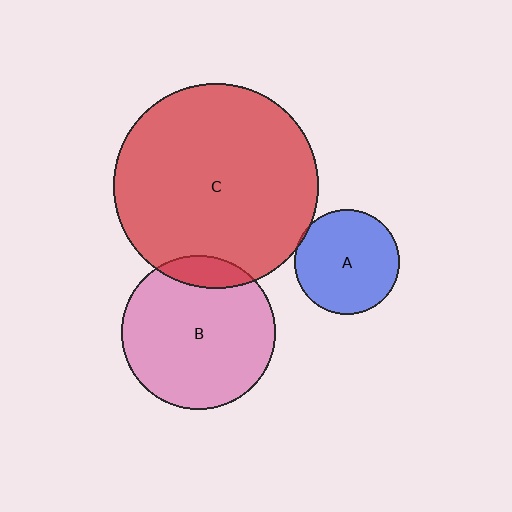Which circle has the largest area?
Circle C (red).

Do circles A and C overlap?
Yes.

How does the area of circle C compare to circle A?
Approximately 3.8 times.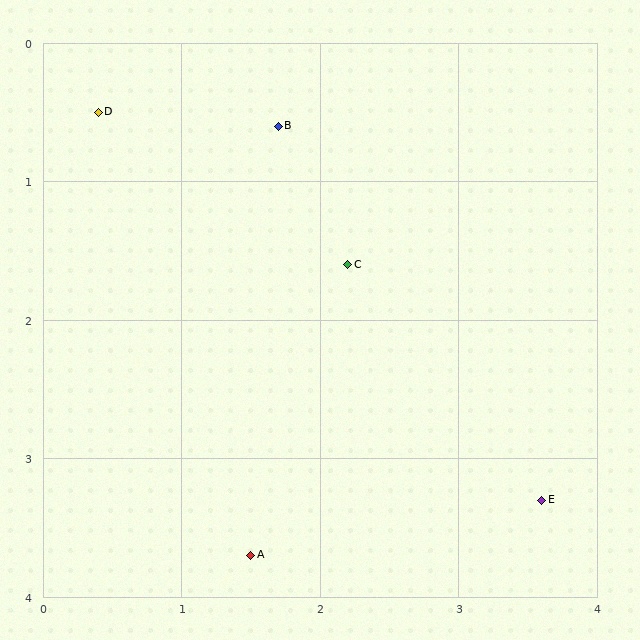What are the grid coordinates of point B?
Point B is at approximately (1.7, 0.6).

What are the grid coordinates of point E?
Point E is at approximately (3.6, 3.3).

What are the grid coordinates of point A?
Point A is at approximately (1.5, 3.7).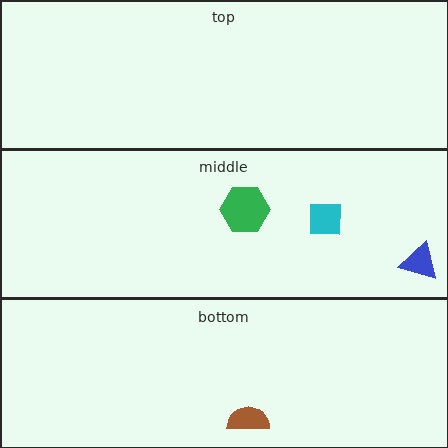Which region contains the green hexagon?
The middle region.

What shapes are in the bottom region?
The brown semicircle.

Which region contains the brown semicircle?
The bottom region.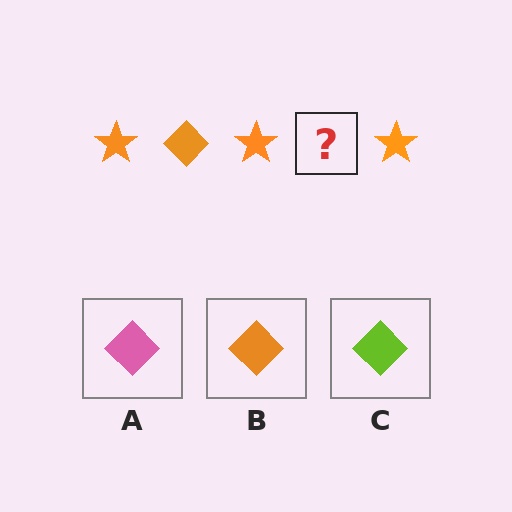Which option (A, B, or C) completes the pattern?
B.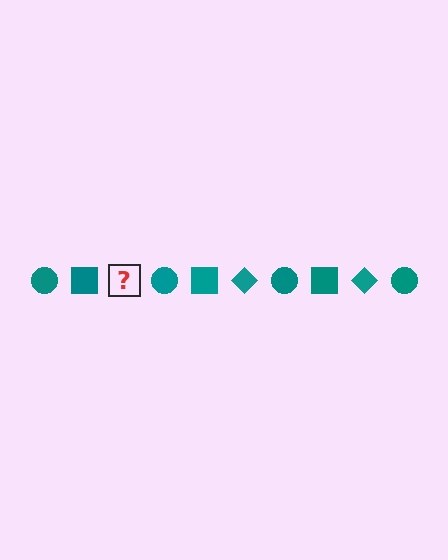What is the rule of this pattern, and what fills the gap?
The rule is that the pattern cycles through circle, square, diamond shapes in teal. The gap should be filled with a teal diamond.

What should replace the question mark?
The question mark should be replaced with a teal diamond.